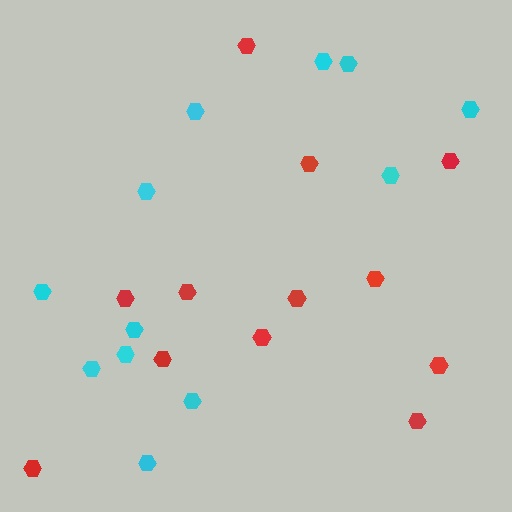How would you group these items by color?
There are 2 groups: one group of red hexagons (12) and one group of cyan hexagons (12).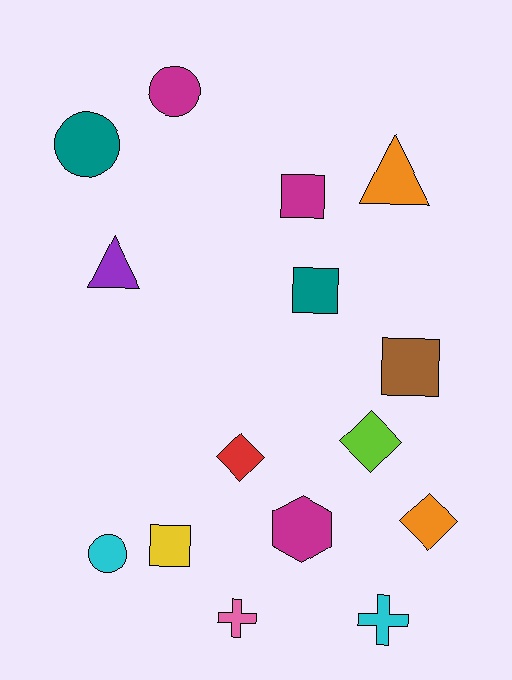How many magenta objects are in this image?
There are 3 magenta objects.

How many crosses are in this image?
There are 2 crosses.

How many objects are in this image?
There are 15 objects.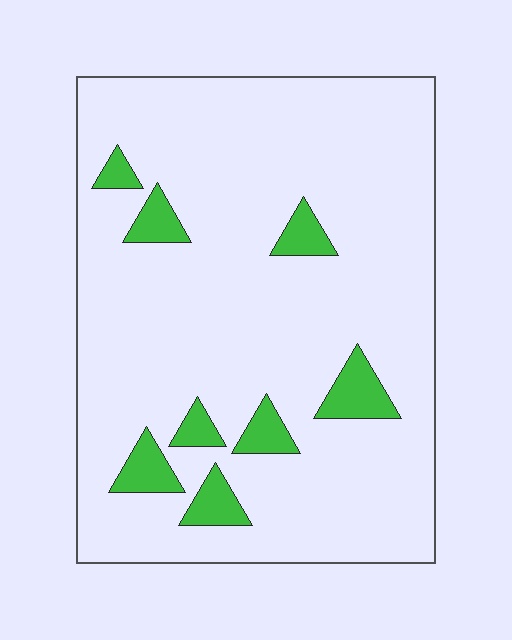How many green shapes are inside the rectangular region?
8.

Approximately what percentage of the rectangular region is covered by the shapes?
Approximately 10%.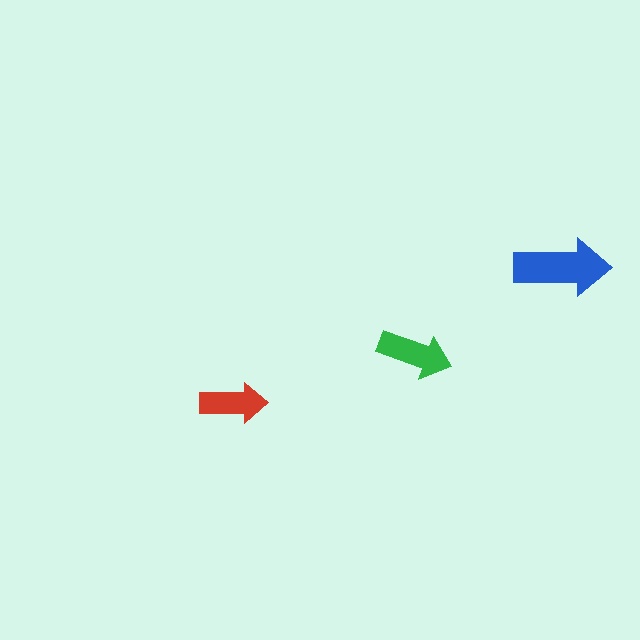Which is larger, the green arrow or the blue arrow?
The blue one.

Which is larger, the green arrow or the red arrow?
The green one.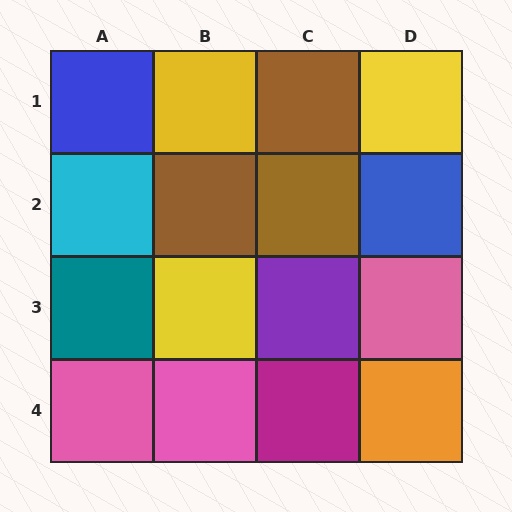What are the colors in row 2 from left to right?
Cyan, brown, brown, blue.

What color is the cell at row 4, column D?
Orange.